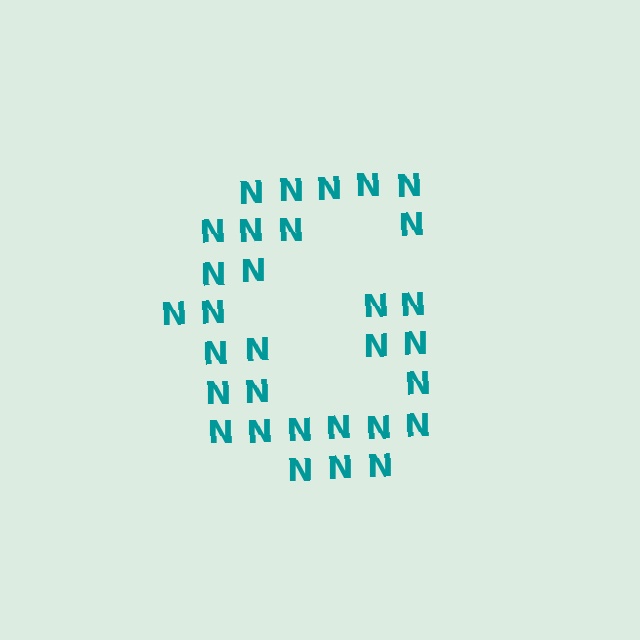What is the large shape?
The large shape is the letter G.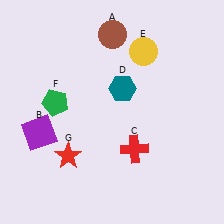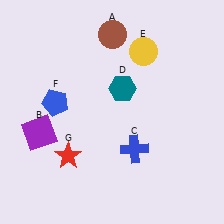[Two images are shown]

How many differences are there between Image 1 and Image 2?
There are 2 differences between the two images.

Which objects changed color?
C changed from red to blue. F changed from green to blue.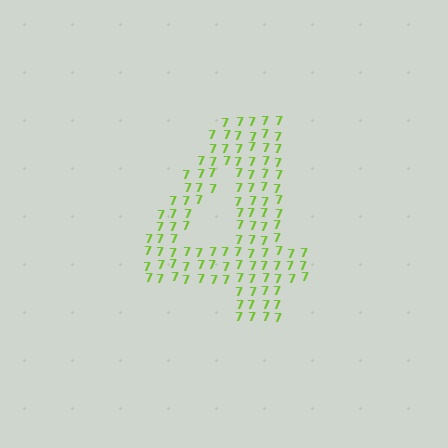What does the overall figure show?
The overall figure shows the digit 4.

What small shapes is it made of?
It is made of small digit 7's.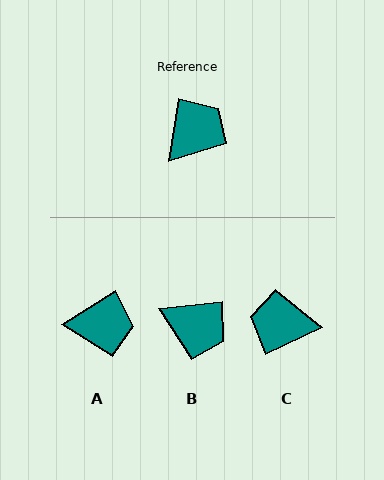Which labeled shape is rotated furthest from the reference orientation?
C, about 125 degrees away.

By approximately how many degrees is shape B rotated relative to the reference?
Approximately 74 degrees clockwise.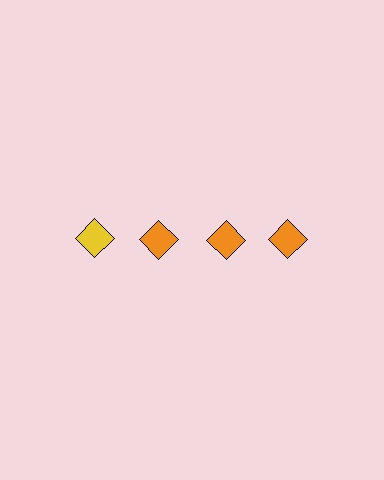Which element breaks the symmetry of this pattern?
The yellow diamond in the top row, leftmost column breaks the symmetry. All other shapes are orange diamonds.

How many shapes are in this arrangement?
There are 4 shapes arranged in a grid pattern.